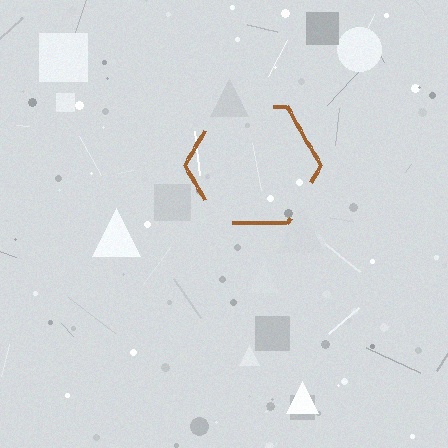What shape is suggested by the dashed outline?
The dashed outline suggests a hexagon.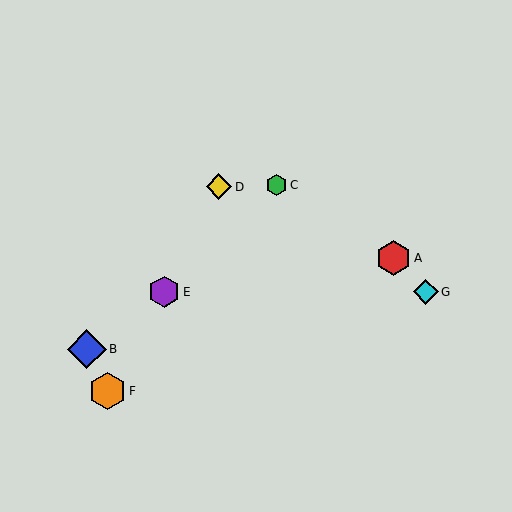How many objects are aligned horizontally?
2 objects (E, G) are aligned horizontally.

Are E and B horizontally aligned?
No, E is at y≈292 and B is at y≈349.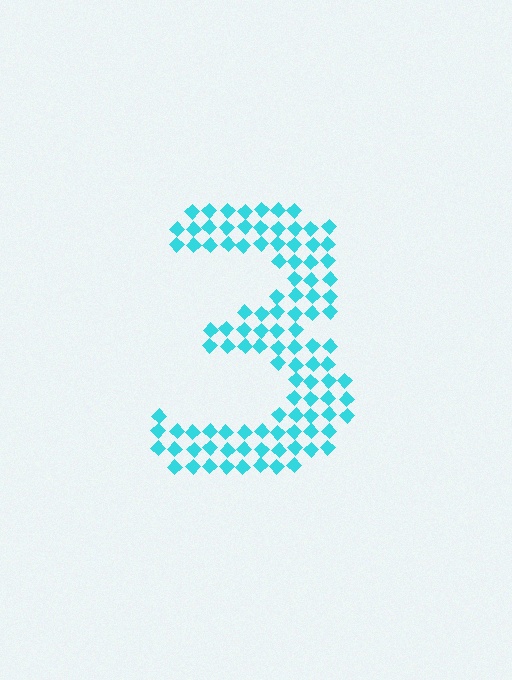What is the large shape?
The large shape is the digit 3.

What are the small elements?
The small elements are diamonds.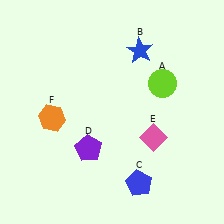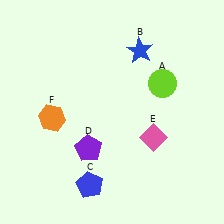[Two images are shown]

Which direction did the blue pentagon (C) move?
The blue pentagon (C) moved left.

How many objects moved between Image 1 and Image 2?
1 object moved between the two images.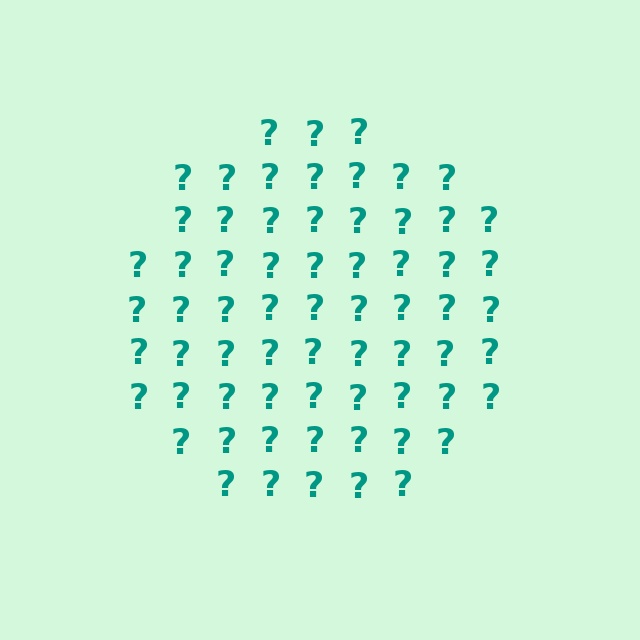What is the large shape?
The large shape is a circle.